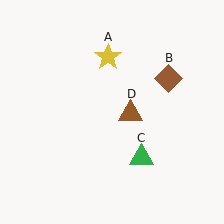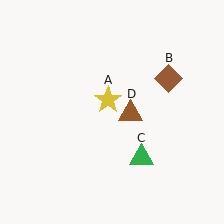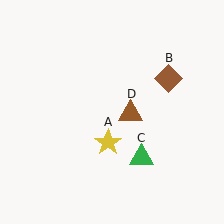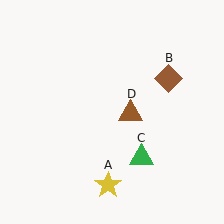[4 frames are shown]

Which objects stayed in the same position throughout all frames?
Brown diamond (object B) and green triangle (object C) and brown triangle (object D) remained stationary.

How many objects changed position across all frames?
1 object changed position: yellow star (object A).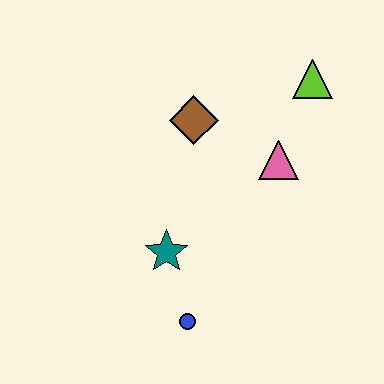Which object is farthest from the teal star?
The lime triangle is farthest from the teal star.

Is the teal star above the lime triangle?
No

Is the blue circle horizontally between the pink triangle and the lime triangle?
No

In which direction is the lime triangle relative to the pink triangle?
The lime triangle is above the pink triangle.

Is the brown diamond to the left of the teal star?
No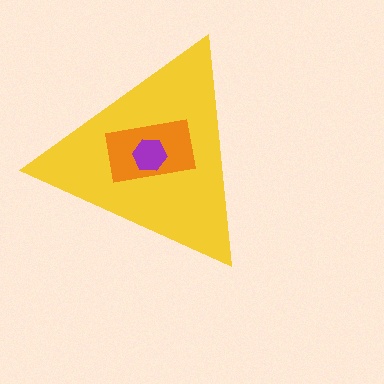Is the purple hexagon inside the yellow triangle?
Yes.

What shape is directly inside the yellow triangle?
The orange rectangle.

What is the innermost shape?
The purple hexagon.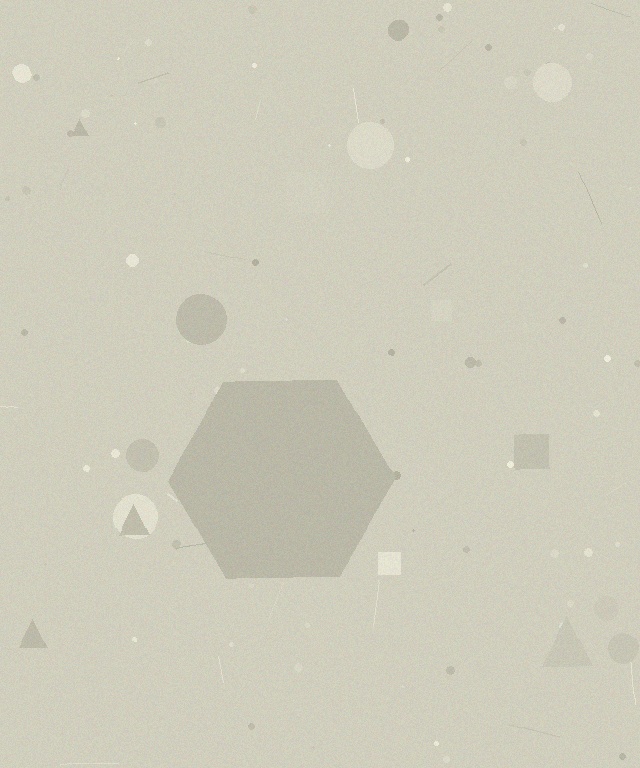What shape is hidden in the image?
A hexagon is hidden in the image.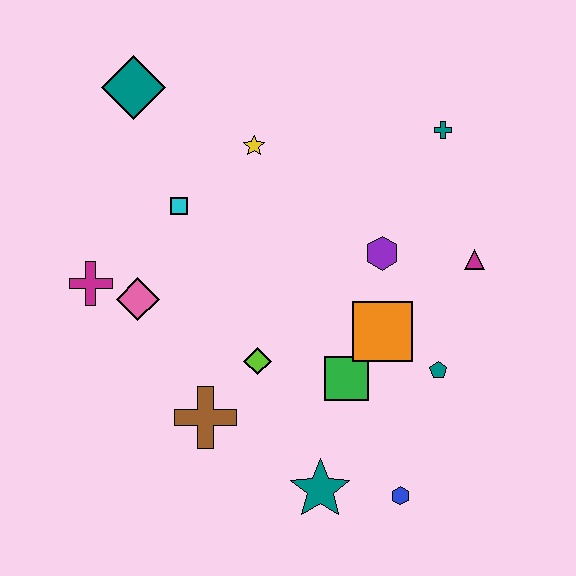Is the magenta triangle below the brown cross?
No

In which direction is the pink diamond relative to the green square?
The pink diamond is to the left of the green square.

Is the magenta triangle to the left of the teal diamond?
No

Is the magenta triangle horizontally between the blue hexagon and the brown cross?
No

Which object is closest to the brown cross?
The lime diamond is closest to the brown cross.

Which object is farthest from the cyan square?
The blue hexagon is farthest from the cyan square.